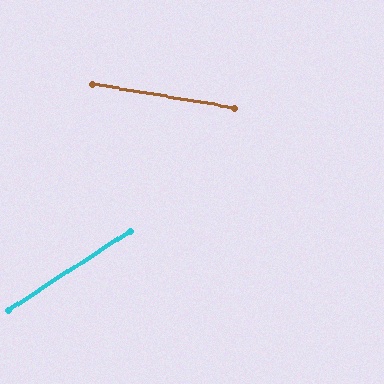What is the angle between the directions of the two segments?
Approximately 43 degrees.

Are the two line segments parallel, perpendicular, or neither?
Neither parallel nor perpendicular — they differ by about 43°.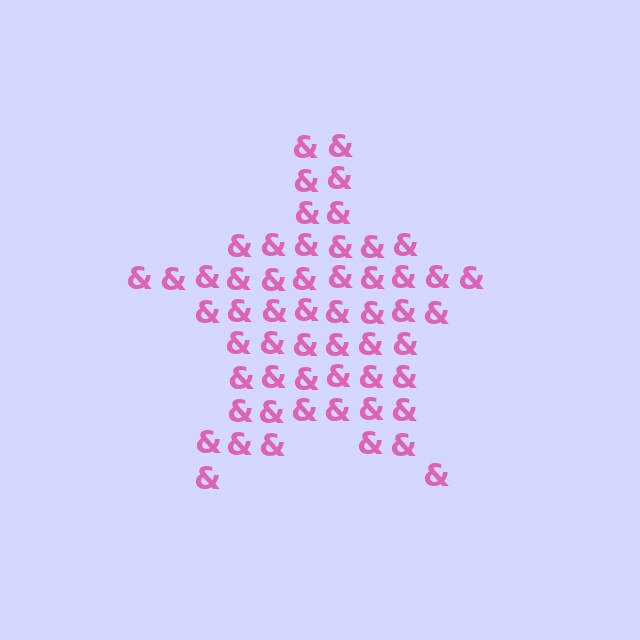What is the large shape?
The large shape is a star.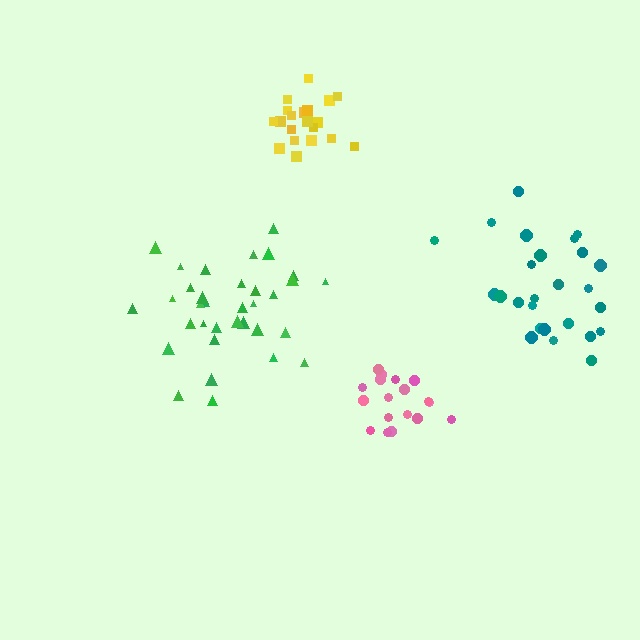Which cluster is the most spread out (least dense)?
Teal.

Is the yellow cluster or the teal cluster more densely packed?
Yellow.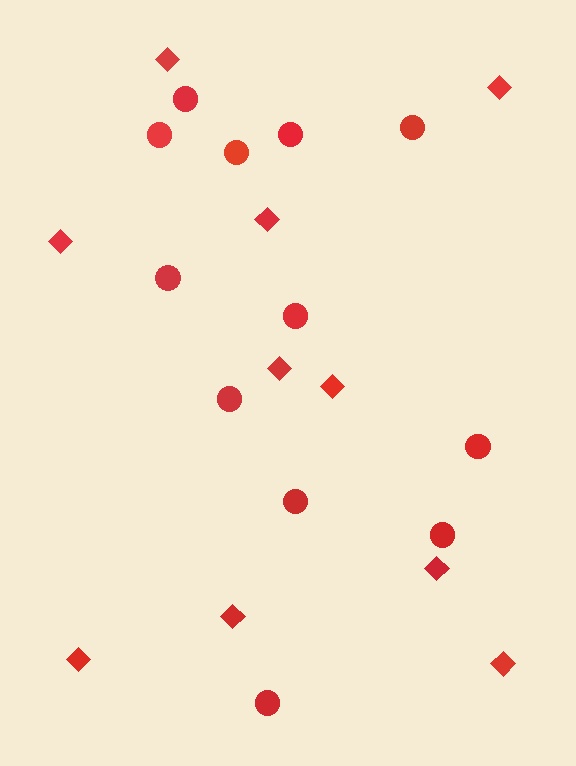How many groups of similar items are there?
There are 2 groups: one group of diamonds (10) and one group of circles (12).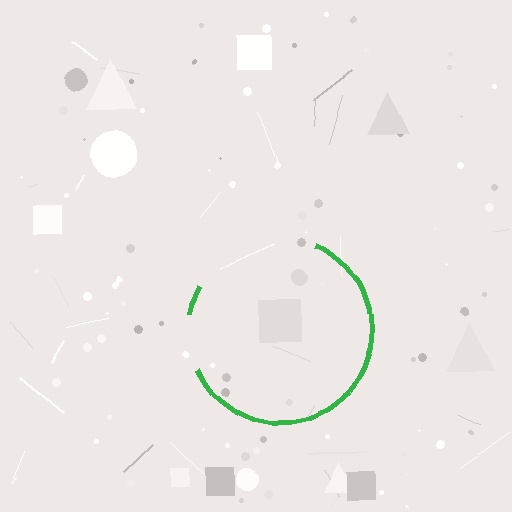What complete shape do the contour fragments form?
The contour fragments form a circle.